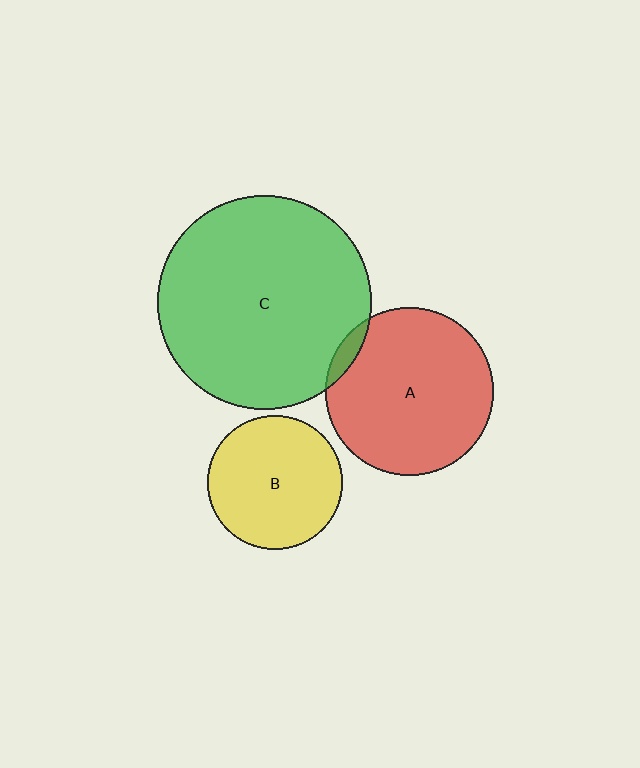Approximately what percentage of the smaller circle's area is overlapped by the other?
Approximately 5%.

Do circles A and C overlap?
Yes.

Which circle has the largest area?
Circle C (green).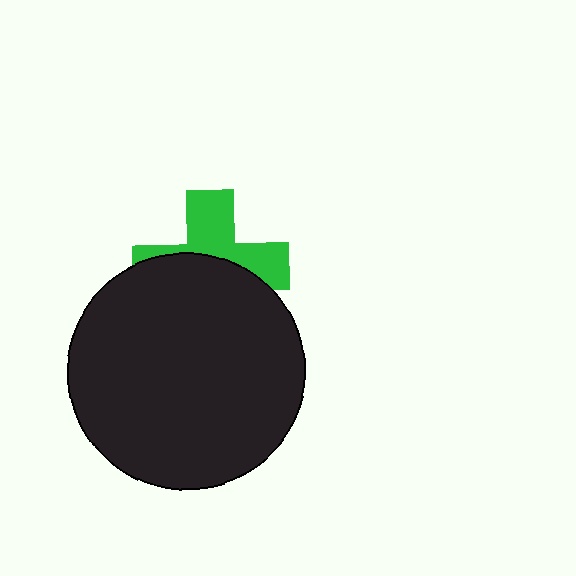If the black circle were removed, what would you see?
You would see the complete green cross.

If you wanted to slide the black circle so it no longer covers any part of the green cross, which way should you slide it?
Slide it down — that is the most direct way to separate the two shapes.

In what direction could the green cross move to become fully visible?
The green cross could move up. That would shift it out from behind the black circle entirely.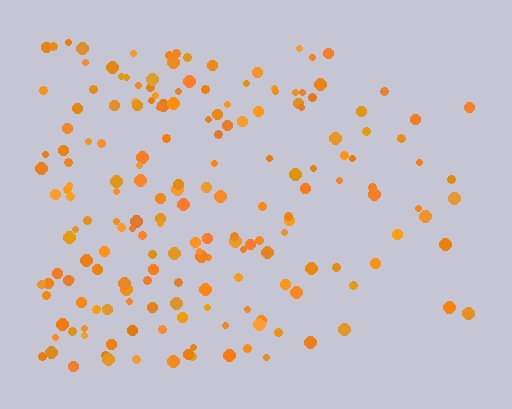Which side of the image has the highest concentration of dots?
The left.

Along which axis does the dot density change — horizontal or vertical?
Horizontal.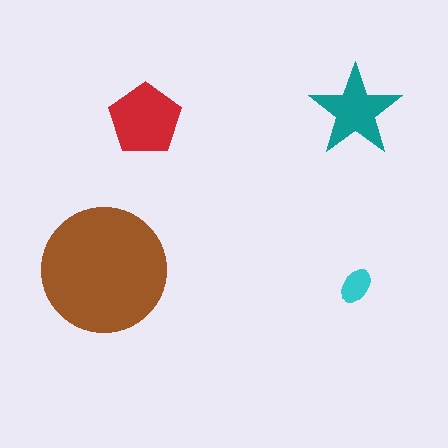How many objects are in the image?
There are 4 objects in the image.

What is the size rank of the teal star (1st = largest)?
3rd.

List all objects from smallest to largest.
The cyan ellipse, the teal star, the red pentagon, the brown circle.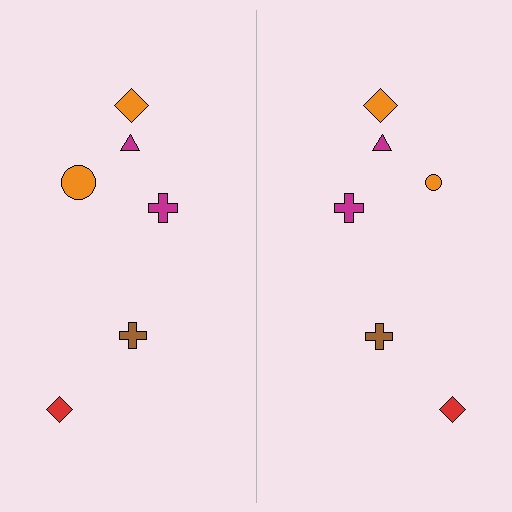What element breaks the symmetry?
The orange circle on the right side has a different size than its mirror counterpart.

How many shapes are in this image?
There are 12 shapes in this image.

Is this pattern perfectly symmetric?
No, the pattern is not perfectly symmetric. The orange circle on the right side has a different size than its mirror counterpart.